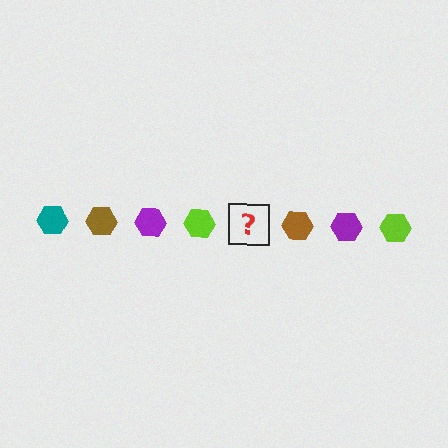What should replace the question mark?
The question mark should be replaced with a teal hexagon.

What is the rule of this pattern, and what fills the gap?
The rule is that the pattern cycles through teal, brown, purple, lime hexagons. The gap should be filled with a teal hexagon.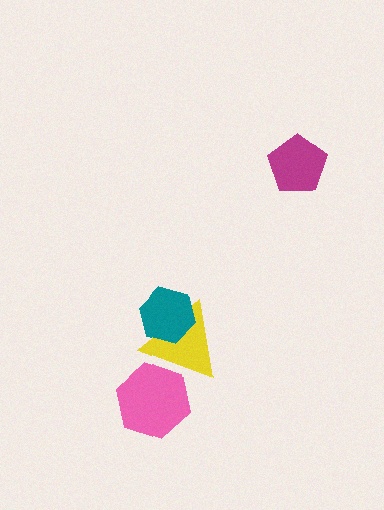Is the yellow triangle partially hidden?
Yes, it is partially covered by another shape.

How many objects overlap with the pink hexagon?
1 object overlaps with the pink hexagon.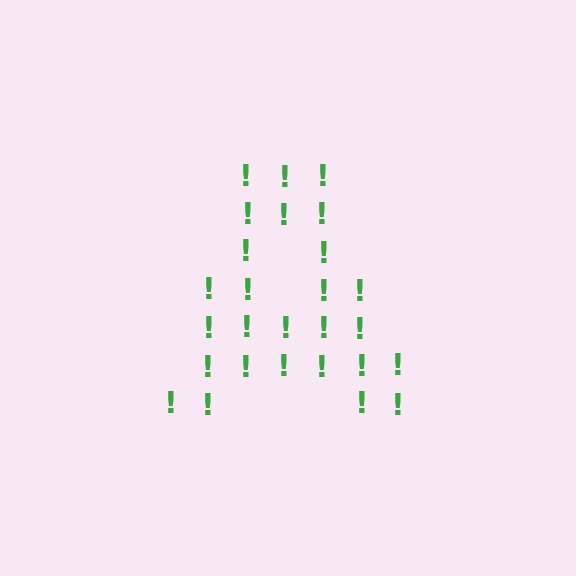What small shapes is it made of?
It is made of small exclamation marks.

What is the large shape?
The large shape is the letter A.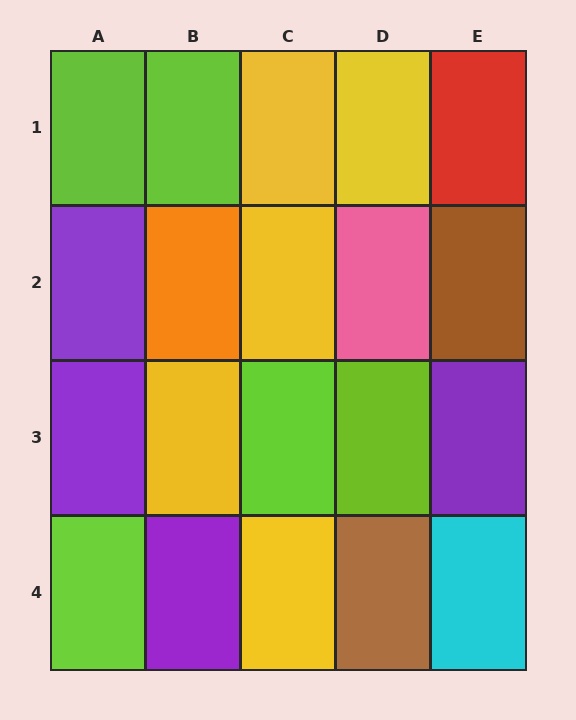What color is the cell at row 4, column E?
Cyan.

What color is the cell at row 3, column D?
Lime.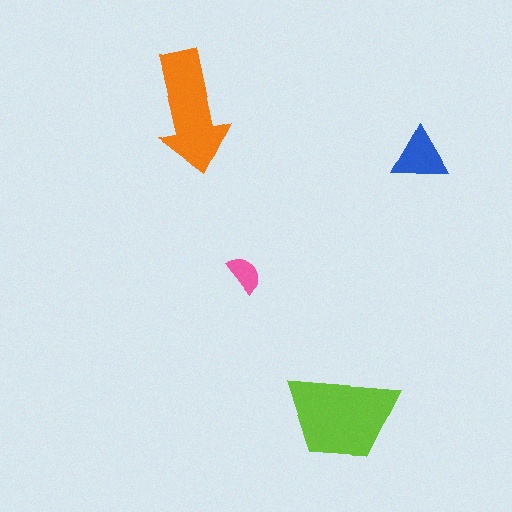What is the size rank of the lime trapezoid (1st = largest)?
1st.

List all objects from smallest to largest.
The pink semicircle, the blue triangle, the orange arrow, the lime trapezoid.